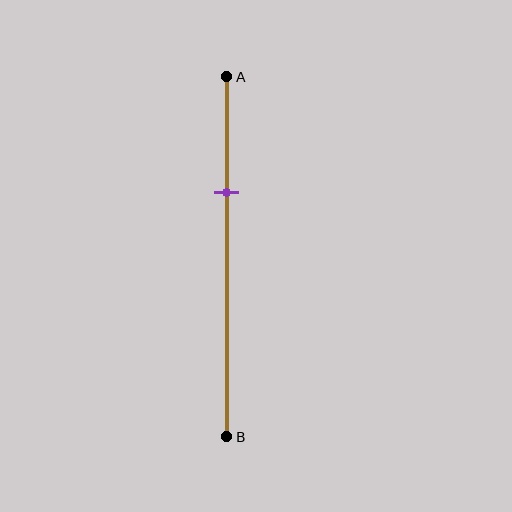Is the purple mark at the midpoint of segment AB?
No, the mark is at about 30% from A, not at the 50% midpoint.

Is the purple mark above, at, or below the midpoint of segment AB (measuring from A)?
The purple mark is above the midpoint of segment AB.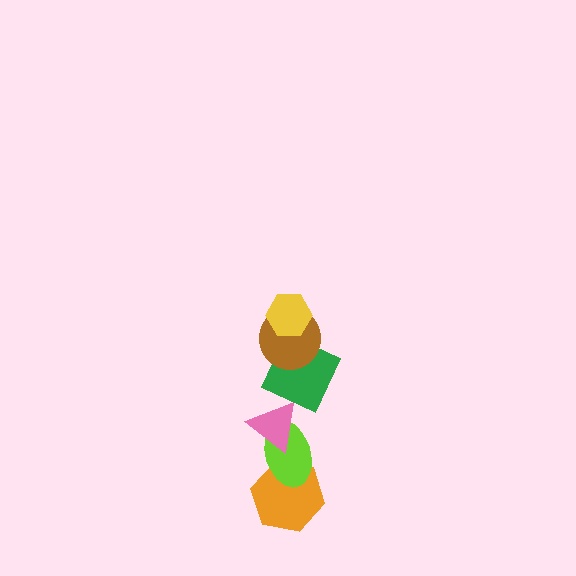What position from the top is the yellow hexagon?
The yellow hexagon is 1st from the top.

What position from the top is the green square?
The green square is 3rd from the top.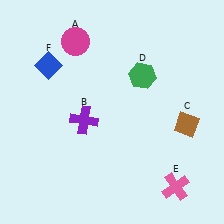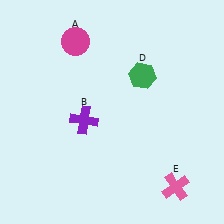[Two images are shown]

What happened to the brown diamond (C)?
The brown diamond (C) was removed in Image 2. It was in the bottom-right area of Image 1.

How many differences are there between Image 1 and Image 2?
There are 2 differences between the two images.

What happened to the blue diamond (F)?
The blue diamond (F) was removed in Image 2. It was in the top-left area of Image 1.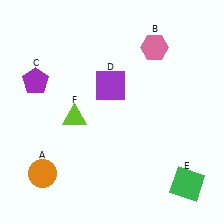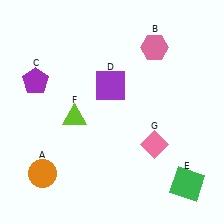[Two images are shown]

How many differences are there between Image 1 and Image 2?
There is 1 difference between the two images.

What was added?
A pink diamond (G) was added in Image 2.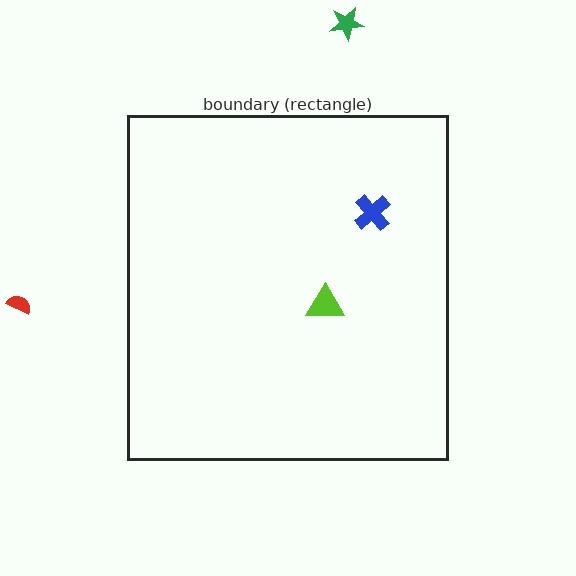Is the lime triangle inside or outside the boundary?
Inside.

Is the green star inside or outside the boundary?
Outside.